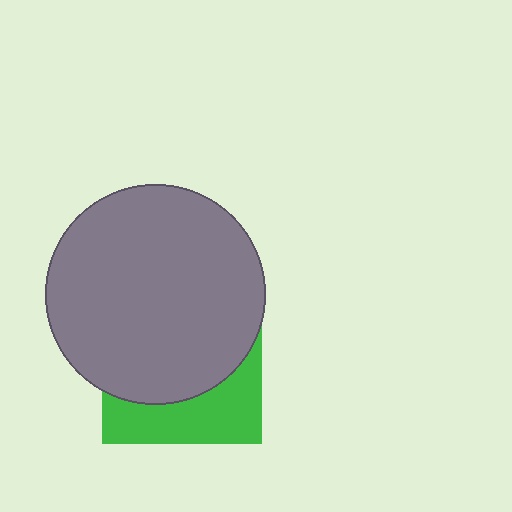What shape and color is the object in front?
The object in front is a gray circle.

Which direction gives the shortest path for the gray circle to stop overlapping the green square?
Moving up gives the shortest separation.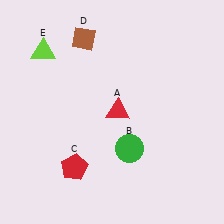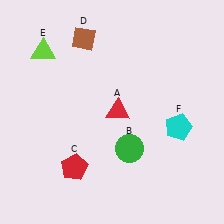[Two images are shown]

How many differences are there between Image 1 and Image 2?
There is 1 difference between the two images.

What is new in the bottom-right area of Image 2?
A cyan pentagon (F) was added in the bottom-right area of Image 2.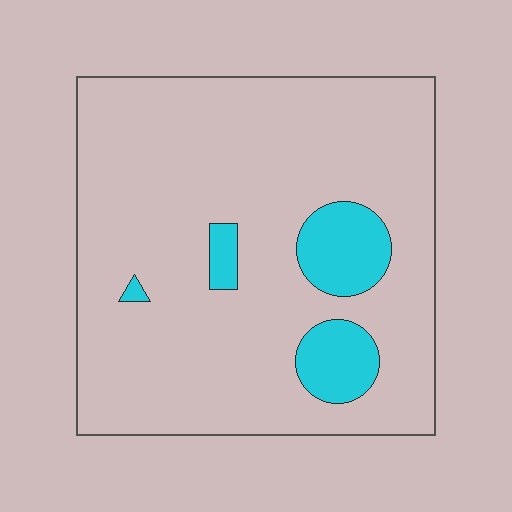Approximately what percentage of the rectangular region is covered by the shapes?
Approximately 10%.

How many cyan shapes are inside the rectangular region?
4.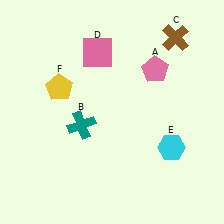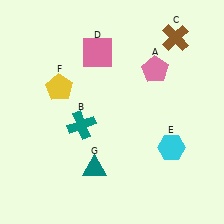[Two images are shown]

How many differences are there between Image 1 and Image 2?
There is 1 difference between the two images.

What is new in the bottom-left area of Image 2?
A teal triangle (G) was added in the bottom-left area of Image 2.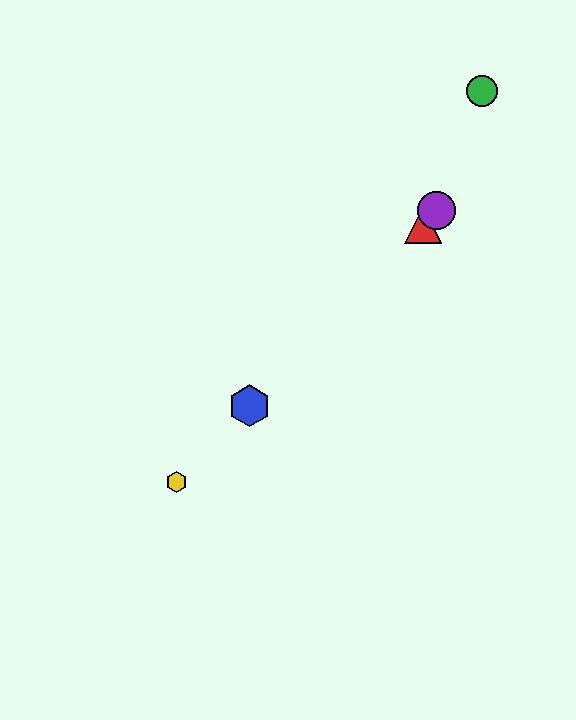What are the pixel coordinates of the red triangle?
The red triangle is at (423, 225).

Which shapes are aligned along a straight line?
The red triangle, the blue hexagon, the yellow hexagon, the purple circle are aligned along a straight line.